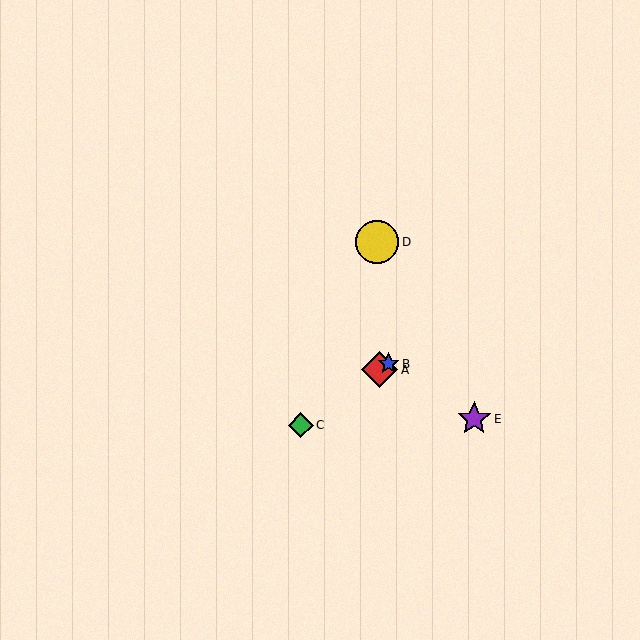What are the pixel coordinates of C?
Object C is at (301, 425).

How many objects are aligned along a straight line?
3 objects (A, B, C) are aligned along a straight line.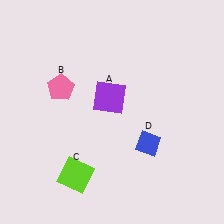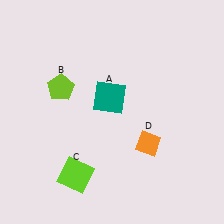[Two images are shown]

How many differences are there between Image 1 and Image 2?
There are 3 differences between the two images.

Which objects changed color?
A changed from purple to teal. B changed from pink to lime. D changed from blue to orange.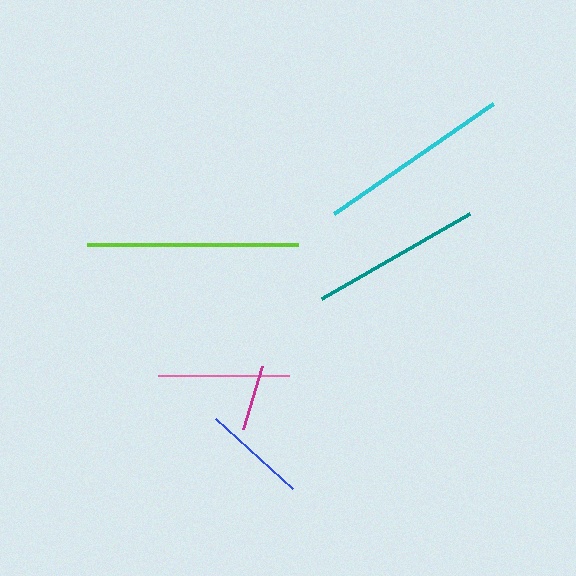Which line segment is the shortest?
The magenta line is the shortest at approximately 66 pixels.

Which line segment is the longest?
The lime line is the longest at approximately 211 pixels.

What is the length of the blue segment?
The blue segment is approximately 104 pixels long.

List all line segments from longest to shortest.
From longest to shortest: lime, cyan, teal, pink, blue, magenta.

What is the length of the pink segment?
The pink segment is approximately 131 pixels long.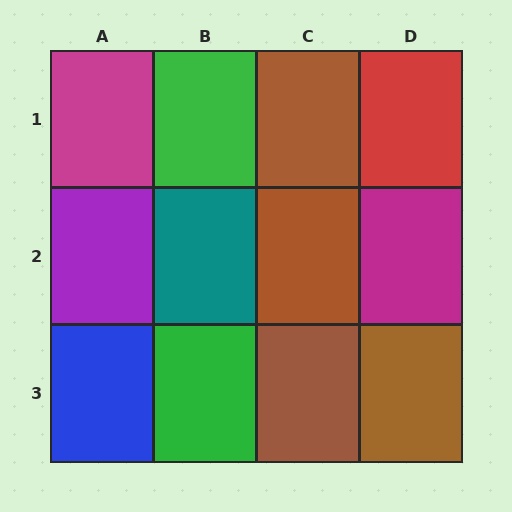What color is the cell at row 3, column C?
Brown.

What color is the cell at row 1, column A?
Magenta.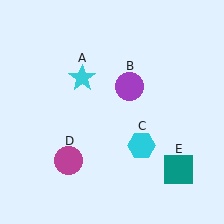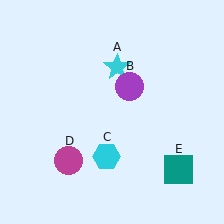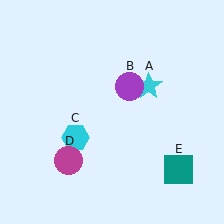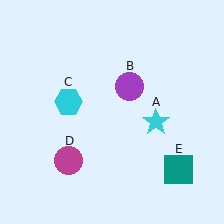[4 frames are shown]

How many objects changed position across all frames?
2 objects changed position: cyan star (object A), cyan hexagon (object C).